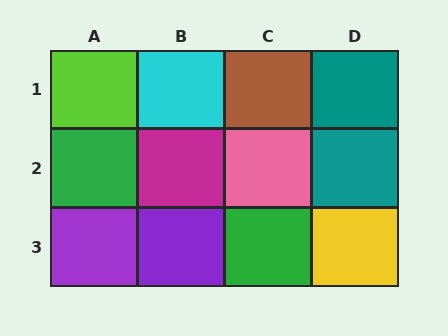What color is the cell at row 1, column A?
Lime.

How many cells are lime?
1 cell is lime.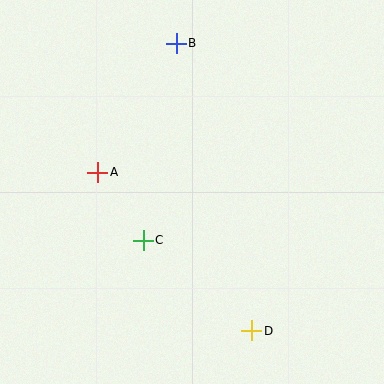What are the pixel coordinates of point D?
Point D is at (252, 331).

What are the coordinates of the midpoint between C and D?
The midpoint between C and D is at (197, 285).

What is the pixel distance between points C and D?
The distance between C and D is 141 pixels.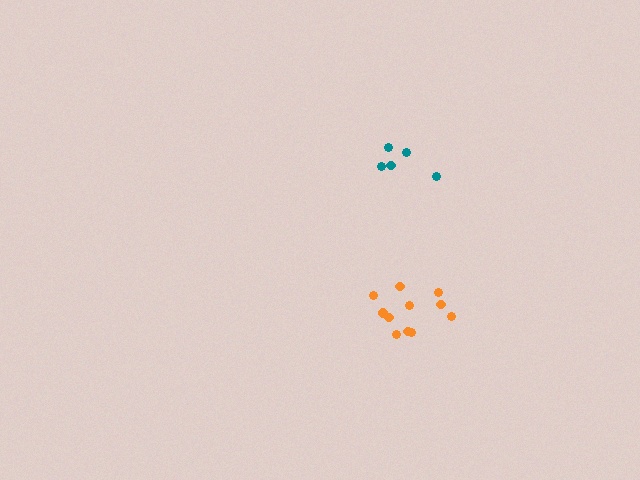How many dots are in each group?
Group 1: 11 dots, Group 2: 5 dots (16 total).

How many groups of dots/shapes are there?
There are 2 groups.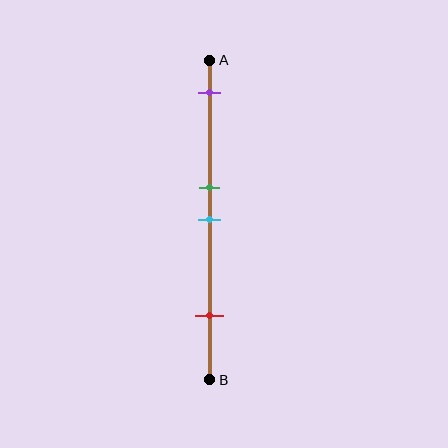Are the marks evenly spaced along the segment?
No, the marks are not evenly spaced.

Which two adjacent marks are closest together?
The green and cyan marks are the closest adjacent pair.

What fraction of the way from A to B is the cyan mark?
The cyan mark is approximately 50% (0.5) of the way from A to B.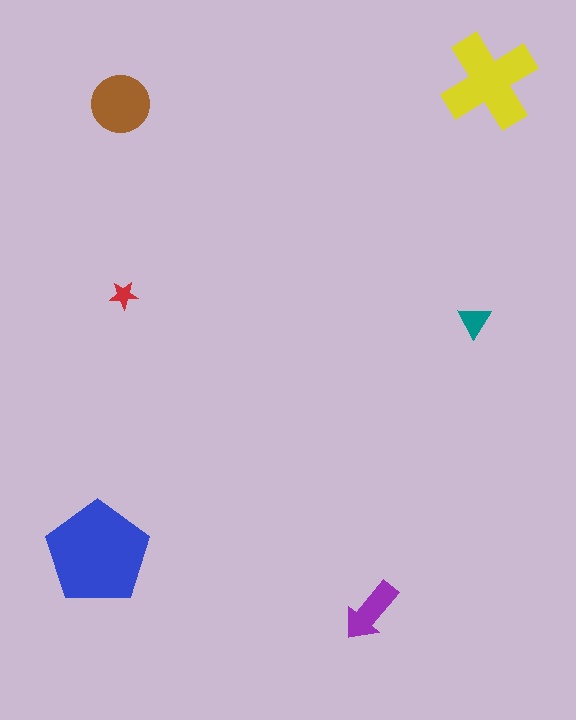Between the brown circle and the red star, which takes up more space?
The brown circle.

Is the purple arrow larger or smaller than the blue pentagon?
Smaller.